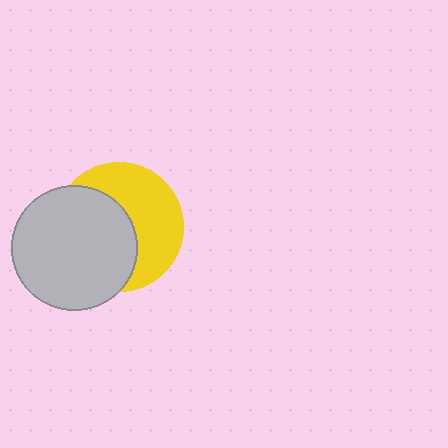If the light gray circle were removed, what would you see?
You would see the complete yellow circle.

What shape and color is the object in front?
The object in front is a light gray circle.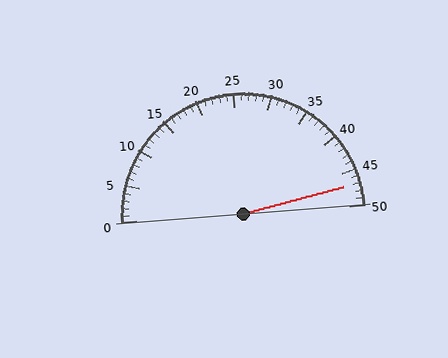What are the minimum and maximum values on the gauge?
The gauge ranges from 0 to 50.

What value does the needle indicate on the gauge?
The needle indicates approximately 47.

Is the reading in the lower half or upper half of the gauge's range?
The reading is in the upper half of the range (0 to 50).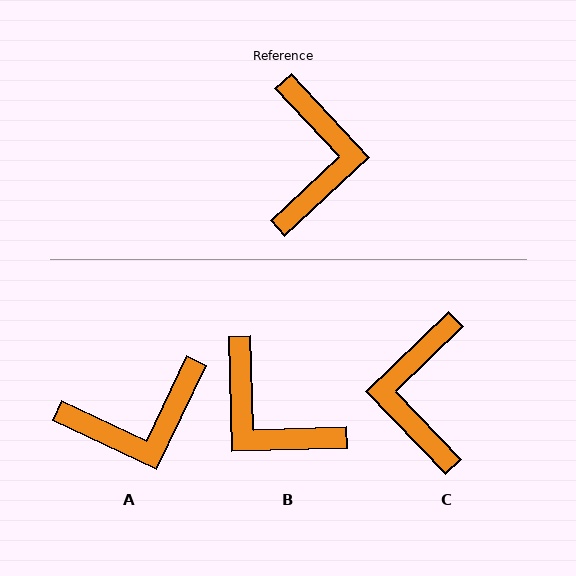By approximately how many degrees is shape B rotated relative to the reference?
Approximately 131 degrees clockwise.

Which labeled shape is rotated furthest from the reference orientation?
C, about 179 degrees away.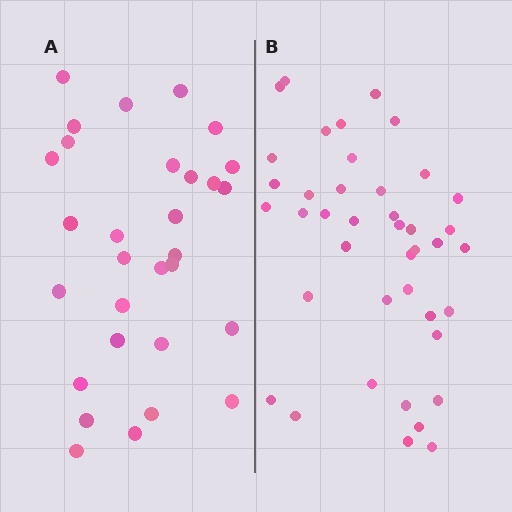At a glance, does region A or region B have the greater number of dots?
Region B (the right region) has more dots.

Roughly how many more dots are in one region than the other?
Region B has roughly 12 or so more dots than region A.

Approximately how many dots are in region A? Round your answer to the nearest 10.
About 30 dots.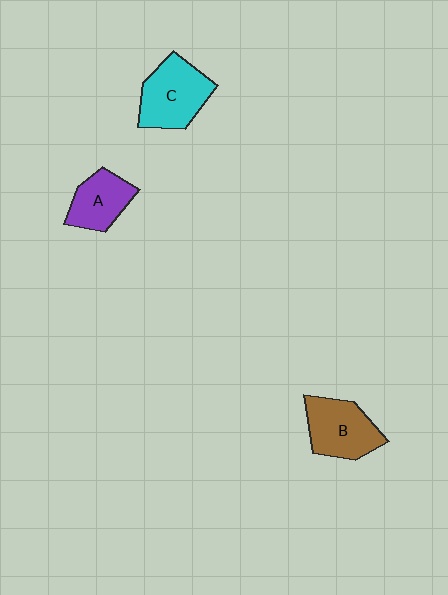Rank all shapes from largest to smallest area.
From largest to smallest: C (cyan), B (brown), A (purple).